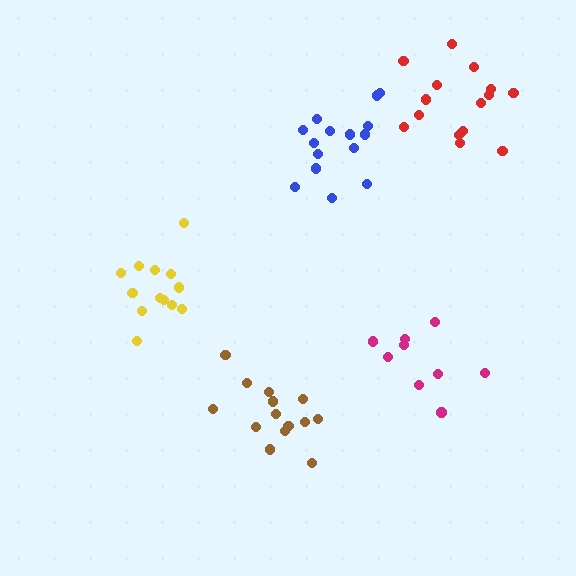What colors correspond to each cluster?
The clusters are colored: yellow, red, blue, brown, magenta.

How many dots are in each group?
Group 1: 13 dots, Group 2: 15 dots, Group 3: 15 dots, Group 4: 14 dots, Group 5: 9 dots (66 total).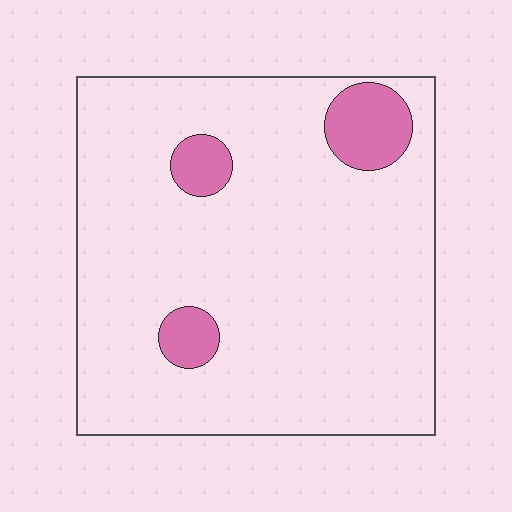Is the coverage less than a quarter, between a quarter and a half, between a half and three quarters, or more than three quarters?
Less than a quarter.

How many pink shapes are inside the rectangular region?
3.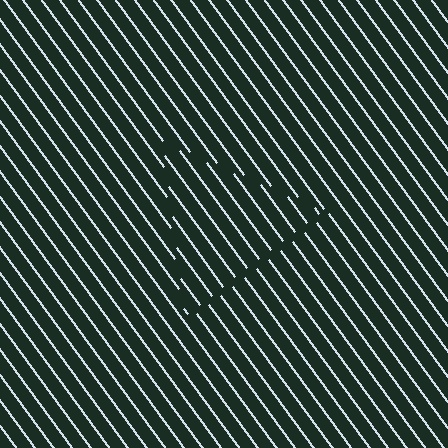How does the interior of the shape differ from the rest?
The interior of the shape contains the same grating, shifted by half a period — the contour is defined by the phase discontinuity where line-ends from the inner and outer gratings abut.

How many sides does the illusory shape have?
3 sides — the line-ends trace a triangle.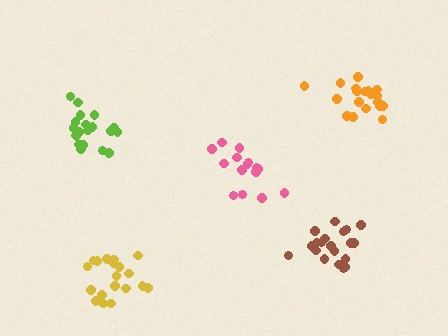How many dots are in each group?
Group 1: 20 dots, Group 2: 20 dots, Group 3: 15 dots, Group 4: 20 dots, Group 5: 20 dots (95 total).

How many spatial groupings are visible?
There are 5 spatial groupings.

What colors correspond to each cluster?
The clusters are colored: lime, brown, pink, orange, yellow.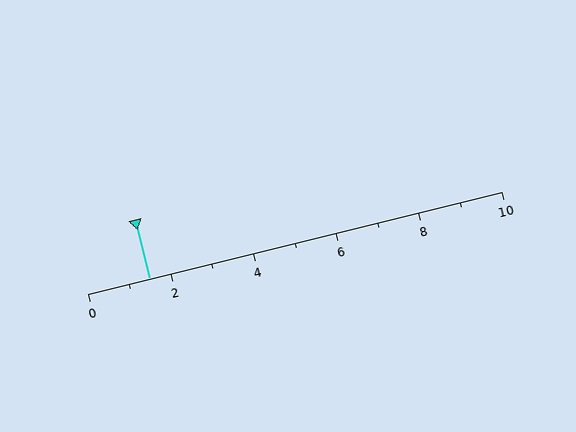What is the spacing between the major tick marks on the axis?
The major ticks are spaced 2 apart.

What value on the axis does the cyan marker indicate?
The marker indicates approximately 1.5.